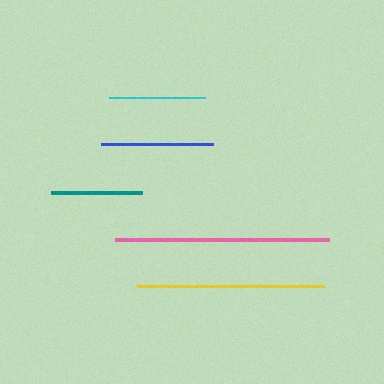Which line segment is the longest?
The pink line is the longest at approximately 215 pixels.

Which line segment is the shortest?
The teal line is the shortest at approximately 91 pixels.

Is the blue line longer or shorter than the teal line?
The blue line is longer than the teal line.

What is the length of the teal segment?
The teal segment is approximately 91 pixels long.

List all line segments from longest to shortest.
From longest to shortest: pink, yellow, blue, cyan, teal.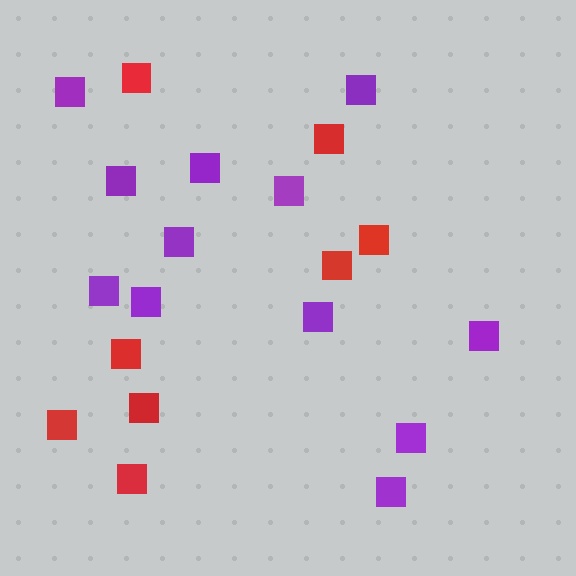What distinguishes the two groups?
There are 2 groups: one group of purple squares (12) and one group of red squares (8).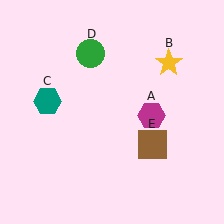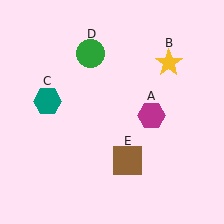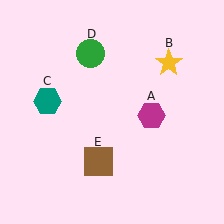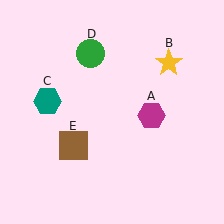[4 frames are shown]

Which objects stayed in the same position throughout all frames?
Magenta hexagon (object A) and yellow star (object B) and teal hexagon (object C) and green circle (object D) remained stationary.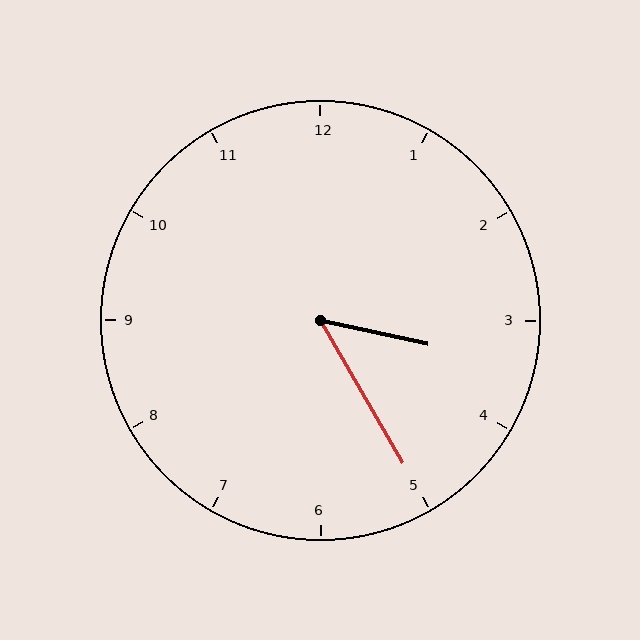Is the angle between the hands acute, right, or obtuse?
It is acute.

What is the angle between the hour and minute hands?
Approximately 48 degrees.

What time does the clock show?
3:25.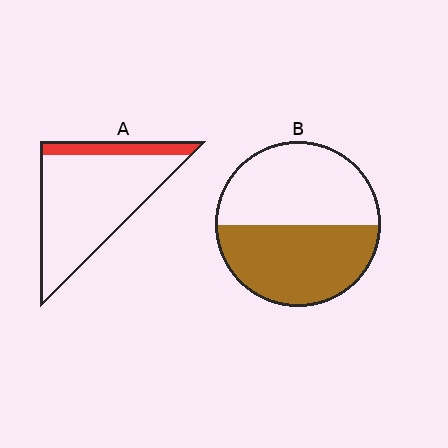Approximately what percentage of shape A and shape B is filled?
A is approximately 15% and B is approximately 50%.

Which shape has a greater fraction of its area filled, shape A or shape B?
Shape B.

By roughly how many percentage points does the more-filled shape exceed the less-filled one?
By roughly 35 percentage points (B over A).